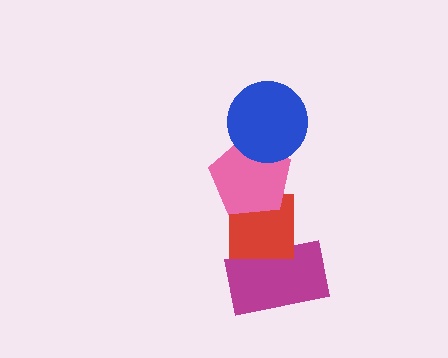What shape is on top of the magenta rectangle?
The red square is on top of the magenta rectangle.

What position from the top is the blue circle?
The blue circle is 1st from the top.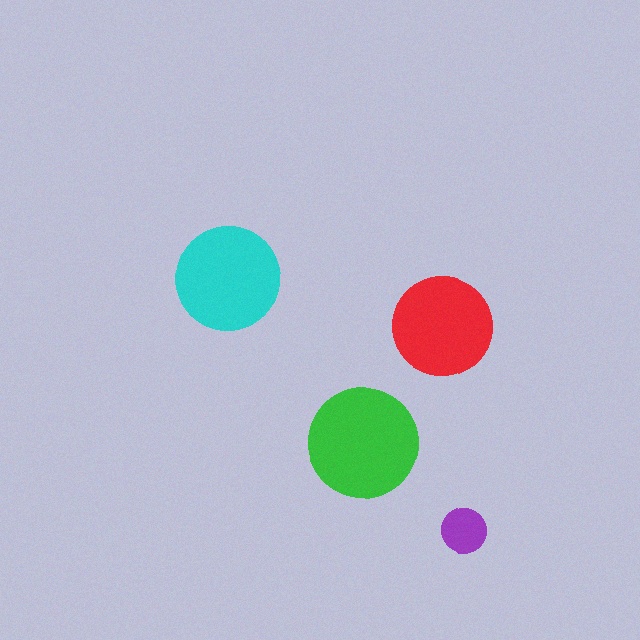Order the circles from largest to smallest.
the green one, the cyan one, the red one, the purple one.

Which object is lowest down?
The purple circle is bottommost.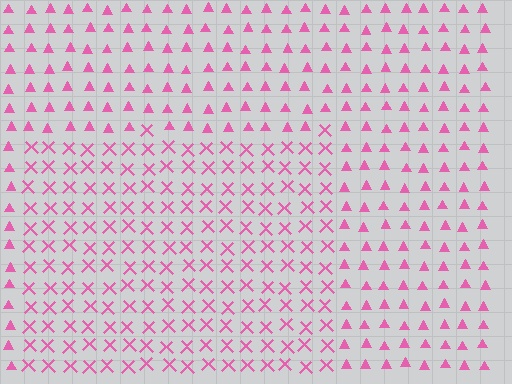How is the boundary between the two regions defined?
The boundary is defined by a change in element shape: X marks inside vs. triangles outside. All elements share the same color and spacing.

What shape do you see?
I see a rectangle.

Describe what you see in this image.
The image is filled with small pink elements arranged in a uniform grid. A rectangle-shaped region contains X marks, while the surrounding area contains triangles. The boundary is defined purely by the change in element shape.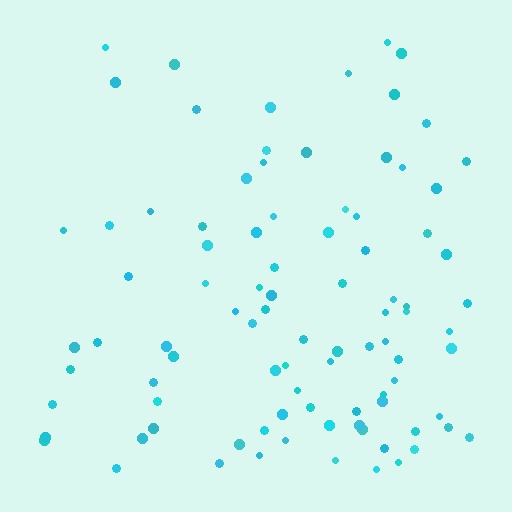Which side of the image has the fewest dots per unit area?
The top.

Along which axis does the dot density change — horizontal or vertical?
Vertical.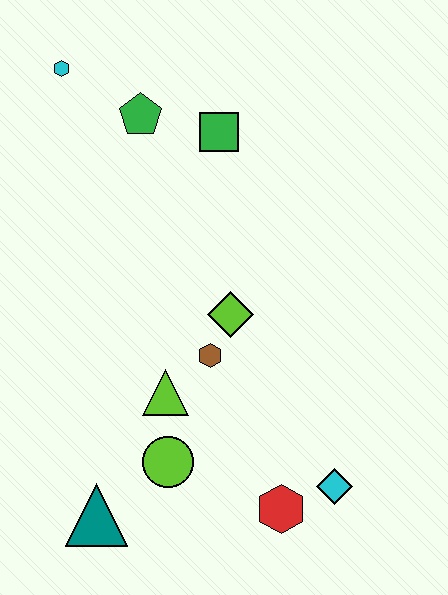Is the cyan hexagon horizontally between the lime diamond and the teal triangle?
No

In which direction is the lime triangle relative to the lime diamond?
The lime triangle is below the lime diamond.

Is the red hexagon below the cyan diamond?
Yes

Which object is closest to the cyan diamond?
The red hexagon is closest to the cyan diamond.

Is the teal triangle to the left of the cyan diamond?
Yes